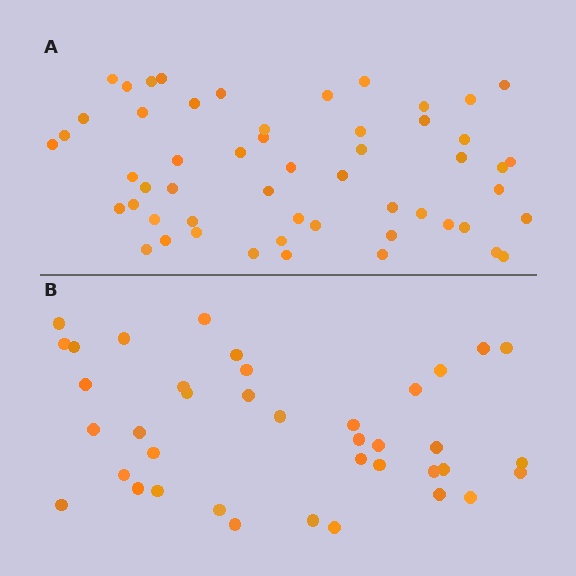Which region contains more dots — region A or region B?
Region A (the top region) has more dots.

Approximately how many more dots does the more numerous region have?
Region A has approximately 15 more dots than region B.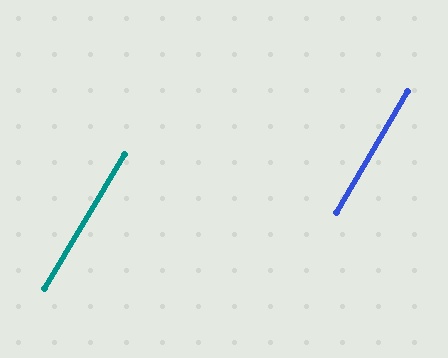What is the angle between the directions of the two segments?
Approximately 0 degrees.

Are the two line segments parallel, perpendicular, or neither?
Parallel — their directions differ by only 0.4°.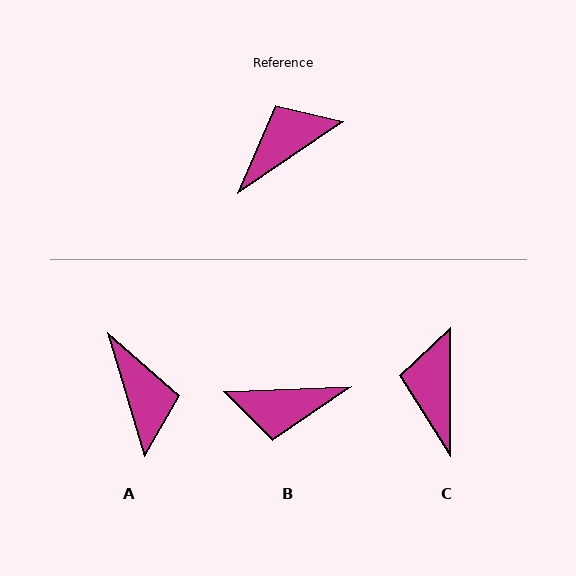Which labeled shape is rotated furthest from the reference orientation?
B, about 148 degrees away.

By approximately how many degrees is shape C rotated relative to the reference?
Approximately 56 degrees counter-clockwise.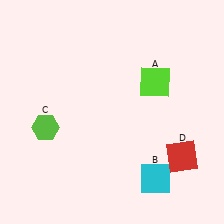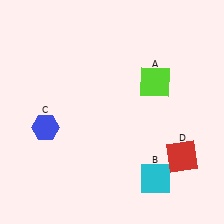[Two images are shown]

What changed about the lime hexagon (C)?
In Image 1, C is lime. In Image 2, it changed to blue.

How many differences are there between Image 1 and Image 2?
There is 1 difference between the two images.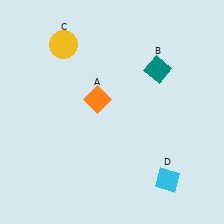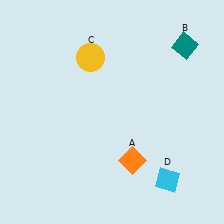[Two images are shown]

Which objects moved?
The objects that moved are: the orange diamond (A), the teal diamond (B), the yellow circle (C).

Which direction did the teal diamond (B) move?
The teal diamond (B) moved right.